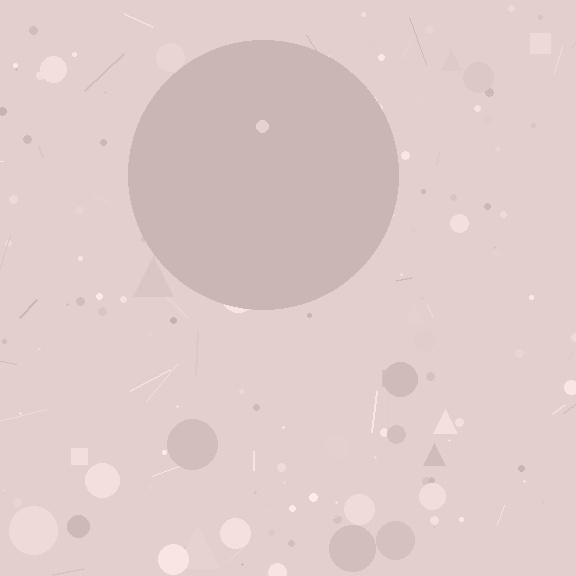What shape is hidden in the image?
A circle is hidden in the image.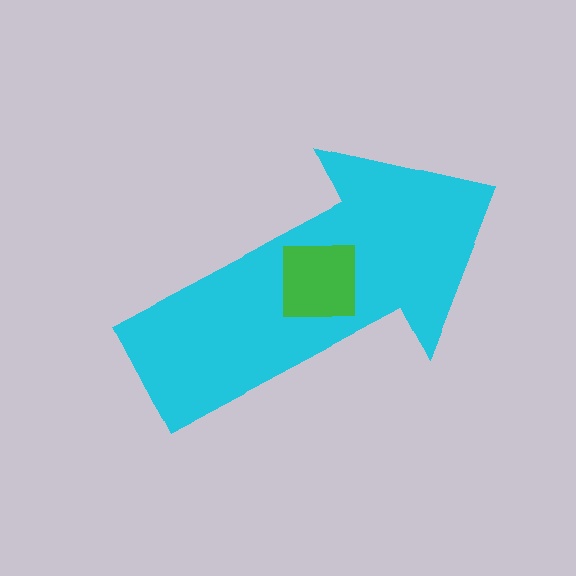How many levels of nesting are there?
2.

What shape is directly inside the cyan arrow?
The green square.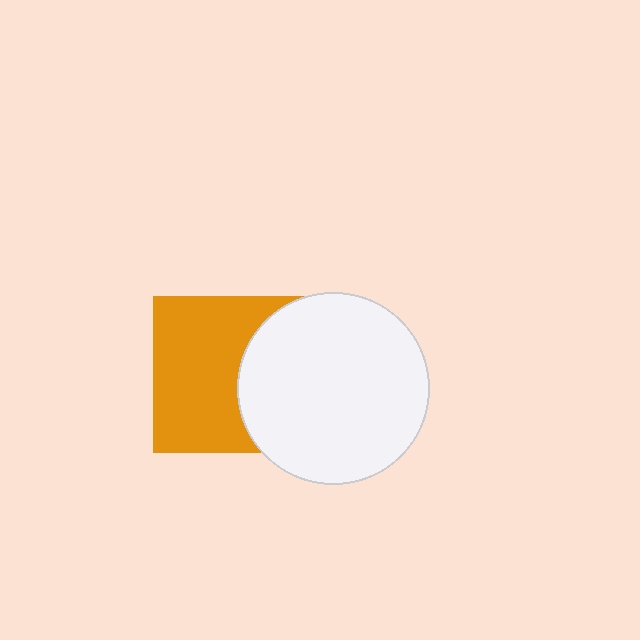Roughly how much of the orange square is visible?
About half of it is visible (roughly 63%).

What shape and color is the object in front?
The object in front is a white circle.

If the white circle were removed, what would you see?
You would see the complete orange square.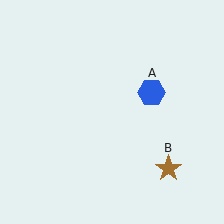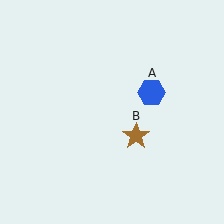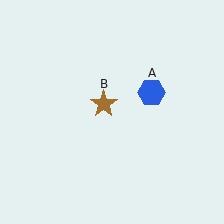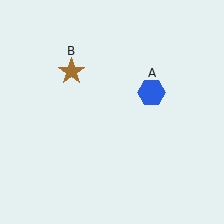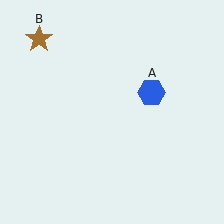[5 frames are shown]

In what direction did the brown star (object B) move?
The brown star (object B) moved up and to the left.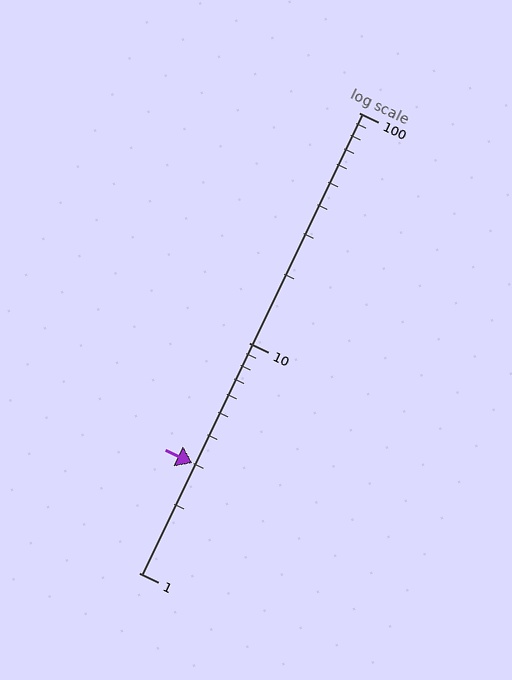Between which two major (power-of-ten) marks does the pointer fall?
The pointer is between 1 and 10.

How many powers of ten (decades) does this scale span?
The scale spans 2 decades, from 1 to 100.